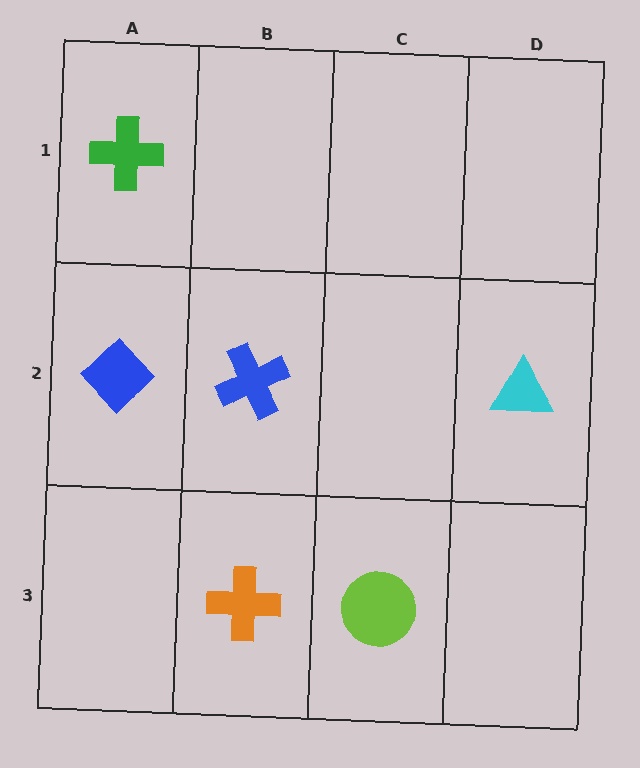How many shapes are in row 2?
3 shapes.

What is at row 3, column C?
A lime circle.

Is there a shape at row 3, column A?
No, that cell is empty.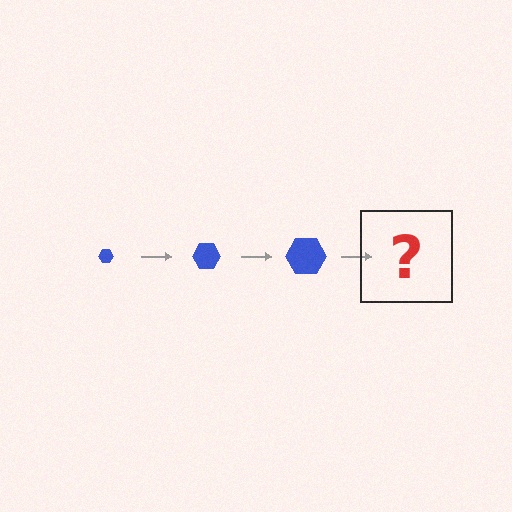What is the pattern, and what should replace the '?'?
The pattern is that the hexagon gets progressively larger each step. The '?' should be a blue hexagon, larger than the previous one.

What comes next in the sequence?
The next element should be a blue hexagon, larger than the previous one.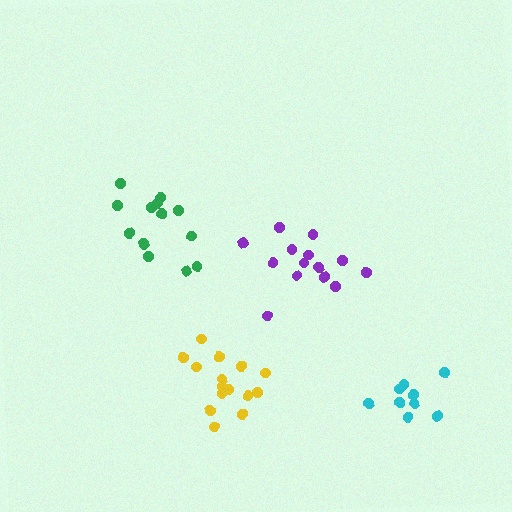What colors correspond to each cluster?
The clusters are colored: green, purple, yellow, cyan.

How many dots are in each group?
Group 1: 14 dots, Group 2: 14 dots, Group 3: 15 dots, Group 4: 9 dots (52 total).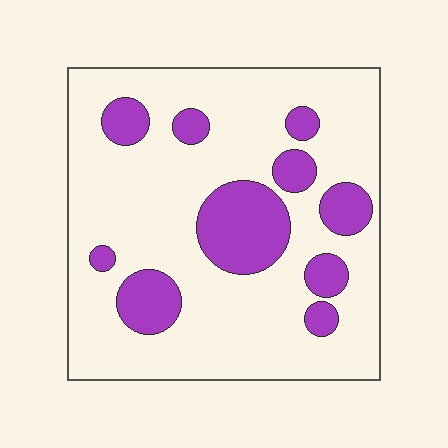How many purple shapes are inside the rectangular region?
10.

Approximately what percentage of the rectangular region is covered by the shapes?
Approximately 20%.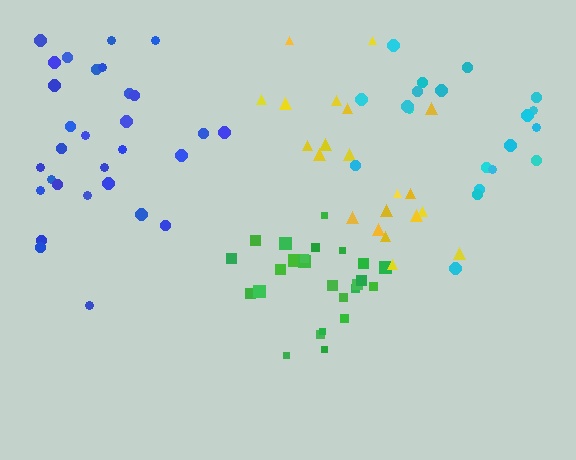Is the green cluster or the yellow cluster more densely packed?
Green.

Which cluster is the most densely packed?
Green.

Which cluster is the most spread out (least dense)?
Cyan.